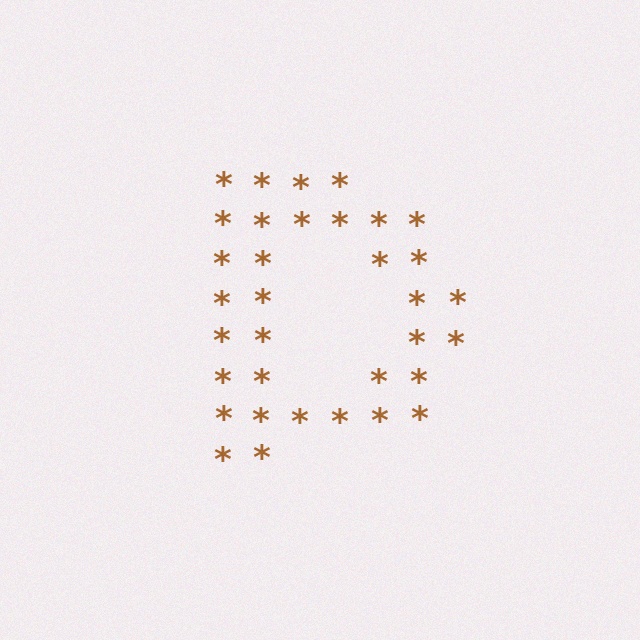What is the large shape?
The large shape is the letter D.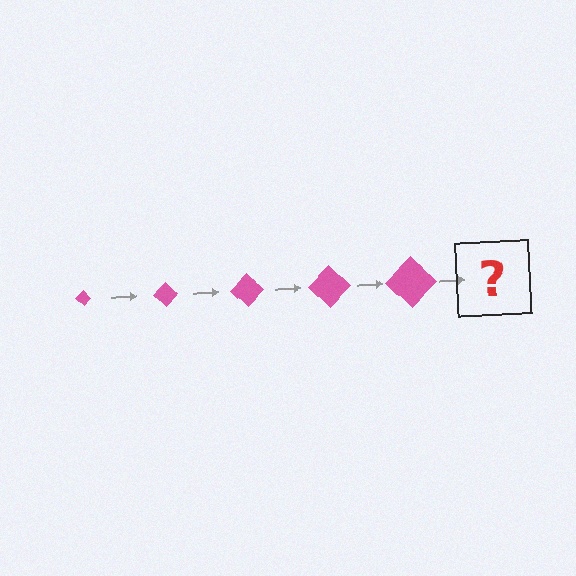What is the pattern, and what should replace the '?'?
The pattern is that the diamond gets progressively larger each step. The '?' should be a pink diamond, larger than the previous one.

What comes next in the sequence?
The next element should be a pink diamond, larger than the previous one.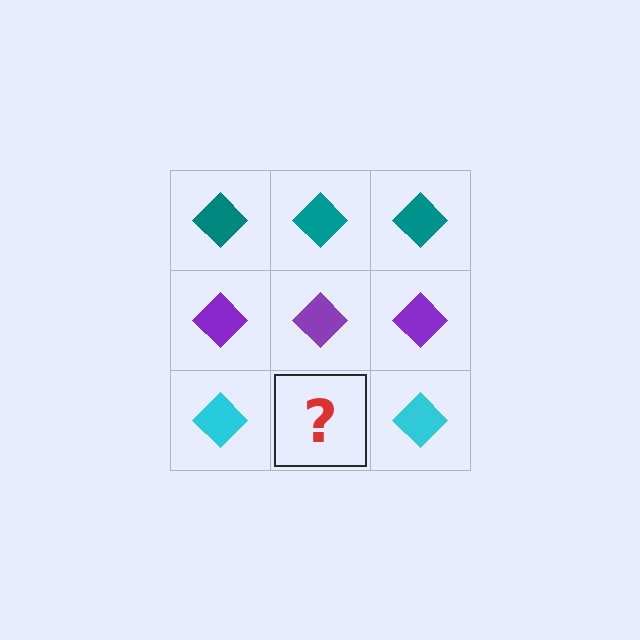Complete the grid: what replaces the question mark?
The question mark should be replaced with a cyan diamond.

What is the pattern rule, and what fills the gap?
The rule is that each row has a consistent color. The gap should be filled with a cyan diamond.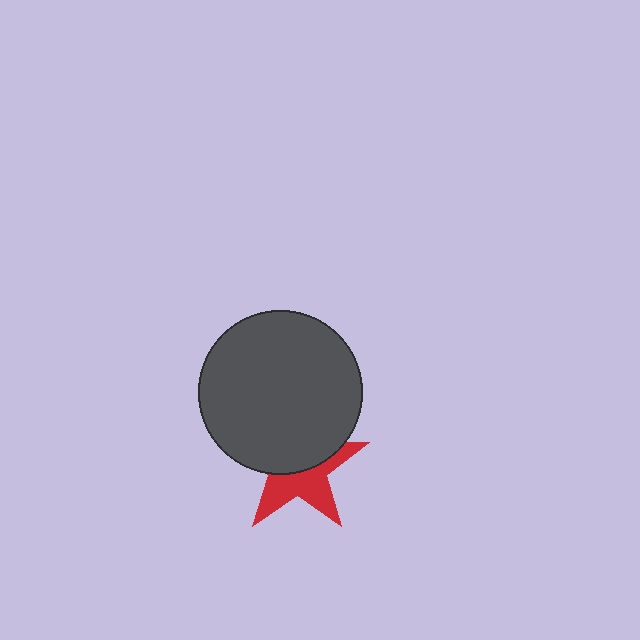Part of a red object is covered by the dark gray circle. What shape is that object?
It is a star.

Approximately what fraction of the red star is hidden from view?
Roughly 53% of the red star is hidden behind the dark gray circle.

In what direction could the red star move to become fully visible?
The red star could move down. That would shift it out from behind the dark gray circle entirely.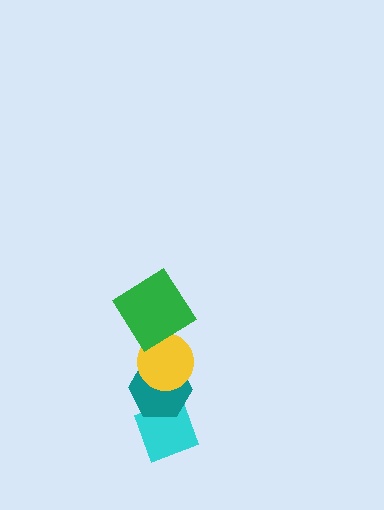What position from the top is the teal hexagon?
The teal hexagon is 3rd from the top.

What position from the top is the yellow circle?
The yellow circle is 2nd from the top.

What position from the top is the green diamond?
The green diamond is 1st from the top.